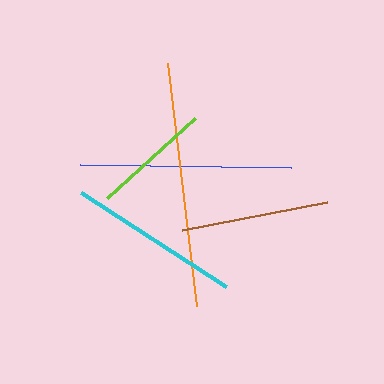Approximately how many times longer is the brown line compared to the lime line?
The brown line is approximately 1.2 times the length of the lime line.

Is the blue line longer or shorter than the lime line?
The blue line is longer than the lime line.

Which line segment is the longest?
The orange line is the longest at approximately 245 pixels.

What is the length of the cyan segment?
The cyan segment is approximately 172 pixels long.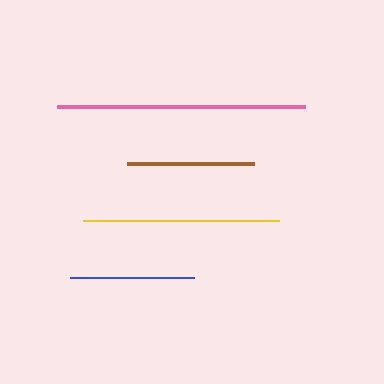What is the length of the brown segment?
The brown segment is approximately 127 pixels long.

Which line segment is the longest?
The pink line is the longest at approximately 248 pixels.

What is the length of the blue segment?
The blue segment is approximately 124 pixels long.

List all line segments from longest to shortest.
From longest to shortest: pink, yellow, brown, blue.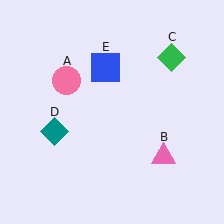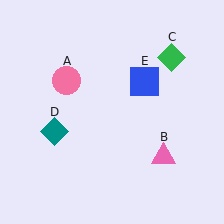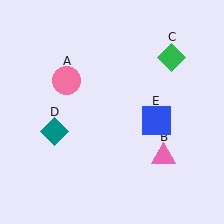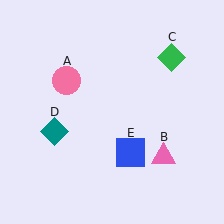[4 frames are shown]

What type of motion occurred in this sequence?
The blue square (object E) rotated clockwise around the center of the scene.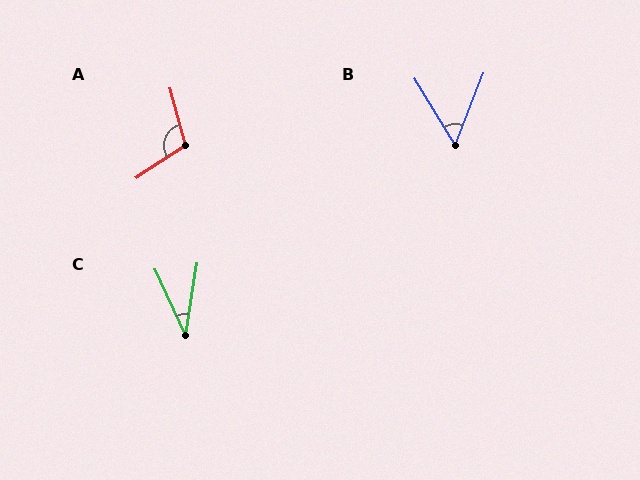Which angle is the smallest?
C, at approximately 34 degrees.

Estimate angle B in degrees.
Approximately 52 degrees.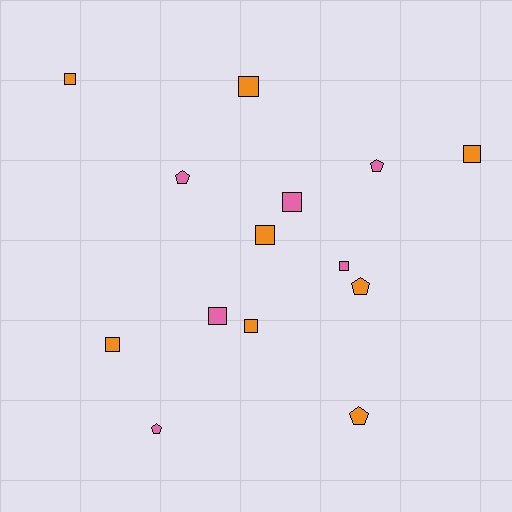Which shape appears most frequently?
Square, with 9 objects.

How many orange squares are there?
There are 6 orange squares.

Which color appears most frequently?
Orange, with 8 objects.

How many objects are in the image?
There are 14 objects.